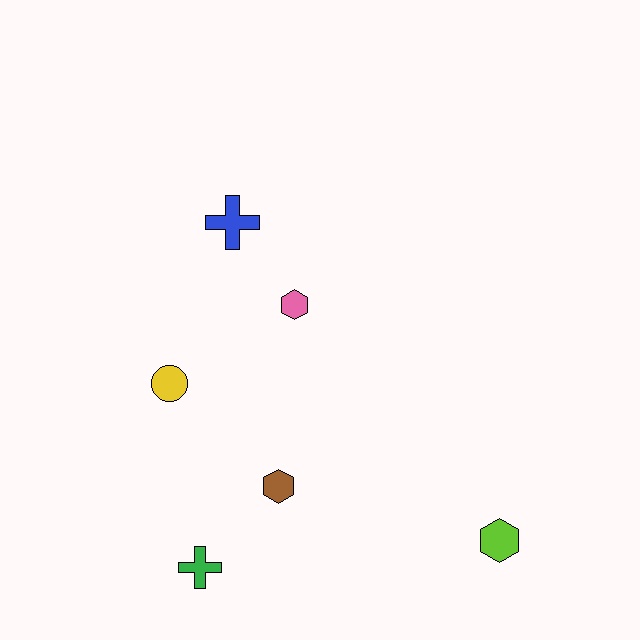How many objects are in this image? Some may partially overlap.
There are 6 objects.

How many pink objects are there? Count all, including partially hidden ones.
There is 1 pink object.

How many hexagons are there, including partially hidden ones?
There are 3 hexagons.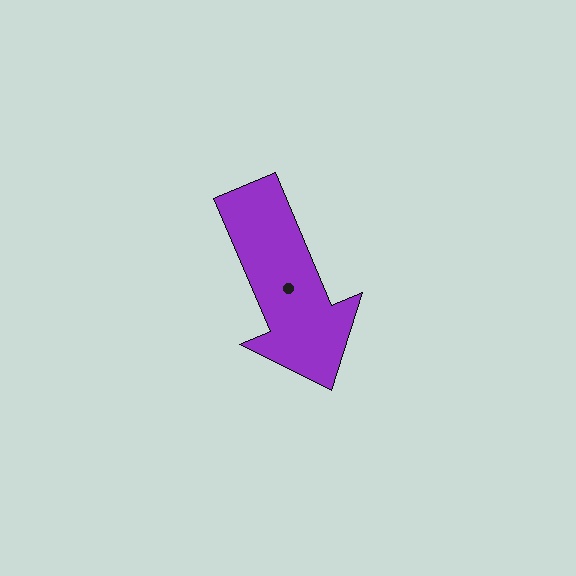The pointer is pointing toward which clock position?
Roughly 5 o'clock.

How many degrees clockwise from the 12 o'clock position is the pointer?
Approximately 157 degrees.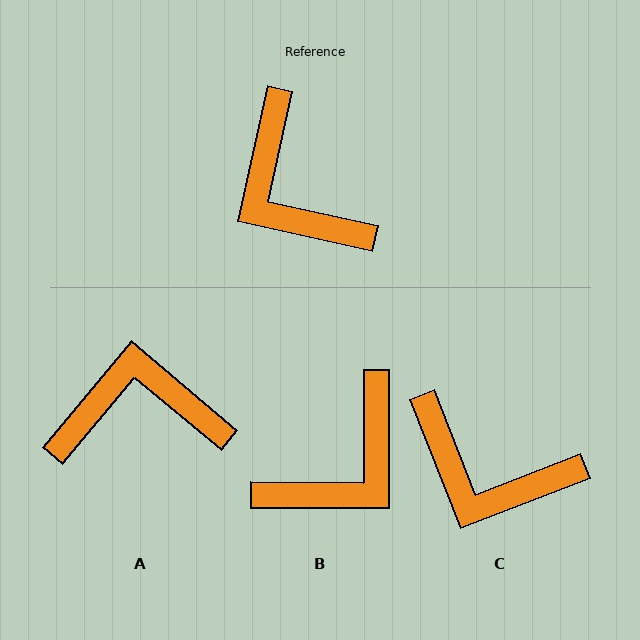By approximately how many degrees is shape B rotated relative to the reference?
Approximately 102 degrees counter-clockwise.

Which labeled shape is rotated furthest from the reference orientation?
A, about 117 degrees away.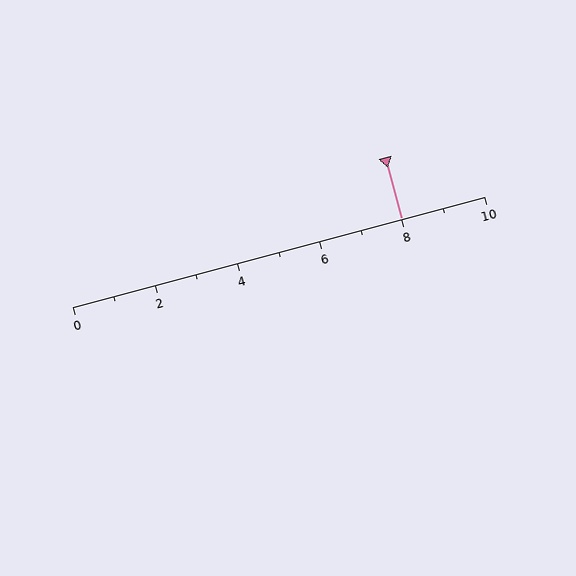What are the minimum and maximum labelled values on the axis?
The axis runs from 0 to 10.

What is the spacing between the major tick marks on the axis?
The major ticks are spaced 2 apart.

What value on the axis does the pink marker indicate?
The marker indicates approximately 8.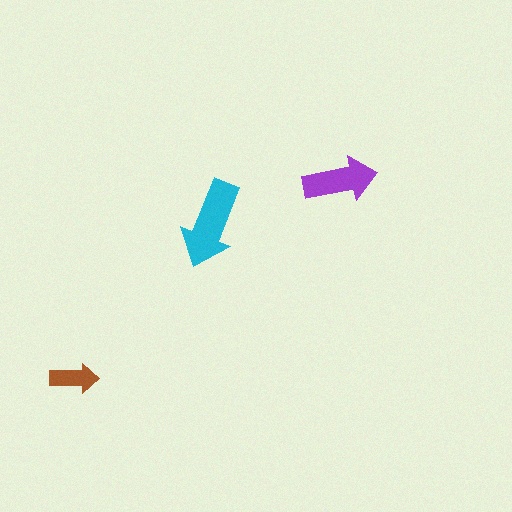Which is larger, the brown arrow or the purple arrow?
The purple one.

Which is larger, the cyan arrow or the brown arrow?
The cyan one.